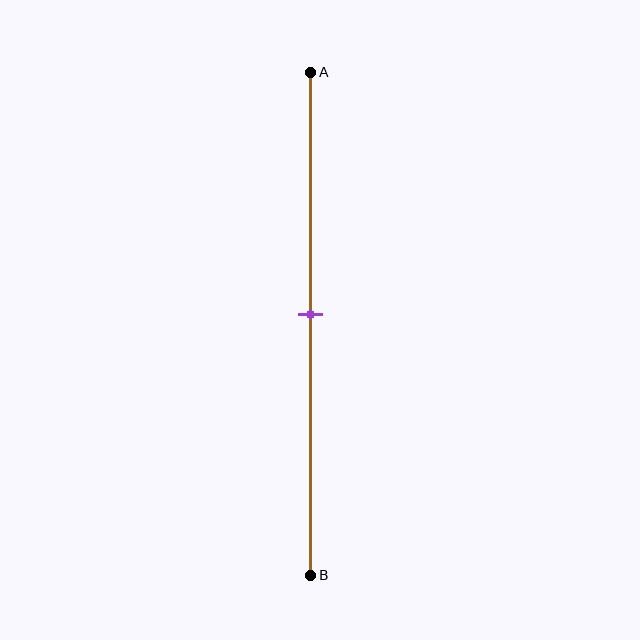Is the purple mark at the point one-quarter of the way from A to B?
No, the mark is at about 50% from A, not at the 25% one-quarter point.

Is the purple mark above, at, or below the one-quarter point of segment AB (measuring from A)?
The purple mark is below the one-quarter point of segment AB.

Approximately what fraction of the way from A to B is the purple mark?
The purple mark is approximately 50% of the way from A to B.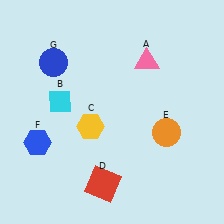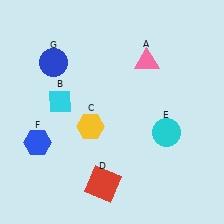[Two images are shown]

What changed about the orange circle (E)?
In Image 1, E is orange. In Image 2, it changed to cyan.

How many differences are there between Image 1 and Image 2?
There is 1 difference between the two images.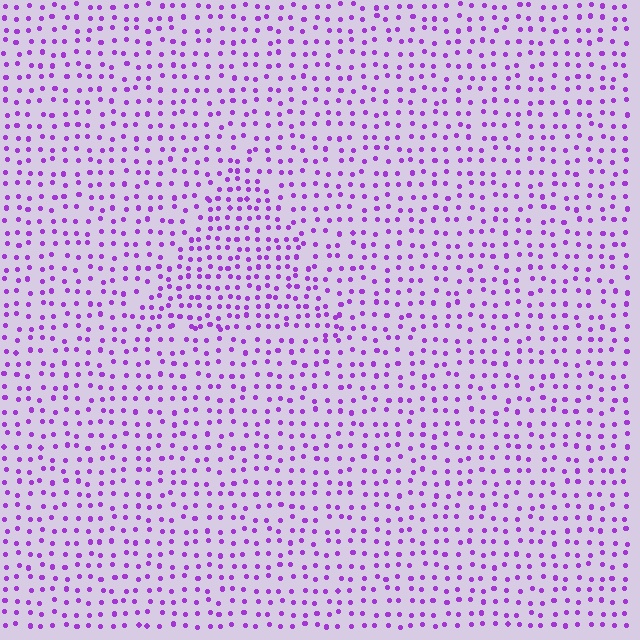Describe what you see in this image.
The image contains small purple elements arranged at two different densities. A triangle-shaped region is visible where the elements are more densely packed than the surrounding area.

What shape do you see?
I see a triangle.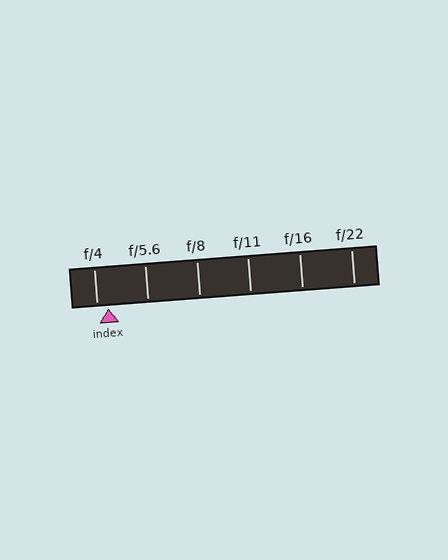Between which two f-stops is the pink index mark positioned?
The index mark is between f/4 and f/5.6.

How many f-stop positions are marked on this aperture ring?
There are 6 f-stop positions marked.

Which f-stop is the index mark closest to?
The index mark is closest to f/4.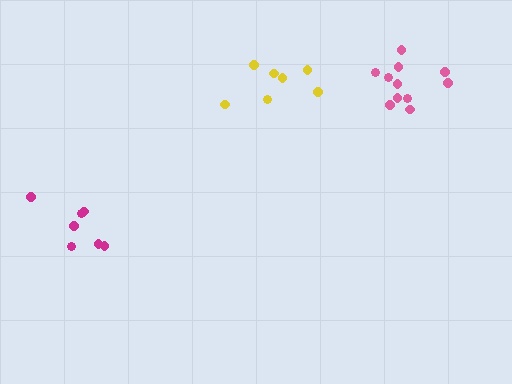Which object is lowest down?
The magenta cluster is bottommost.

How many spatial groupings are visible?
There are 3 spatial groupings.